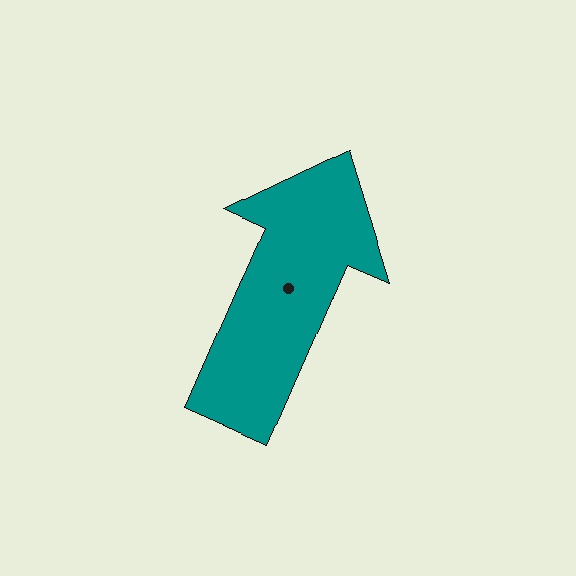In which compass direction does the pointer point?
Northeast.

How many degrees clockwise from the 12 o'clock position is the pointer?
Approximately 24 degrees.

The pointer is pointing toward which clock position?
Roughly 1 o'clock.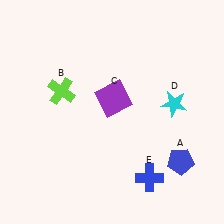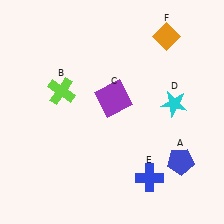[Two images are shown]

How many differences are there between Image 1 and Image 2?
There is 1 difference between the two images.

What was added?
An orange diamond (F) was added in Image 2.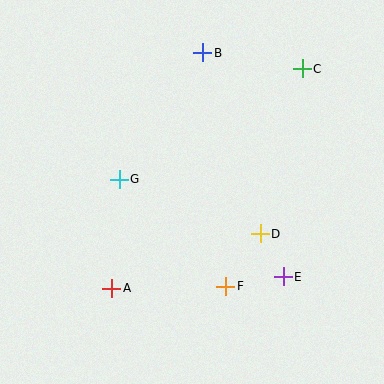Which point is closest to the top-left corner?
Point B is closest to the top-left corner.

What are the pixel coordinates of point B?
Point B is at (203, 53).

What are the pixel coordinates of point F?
Point F is at (226, 286).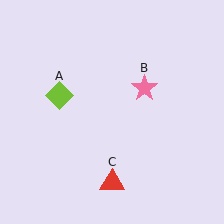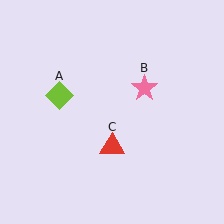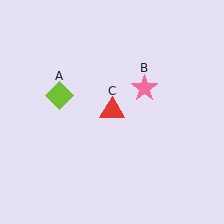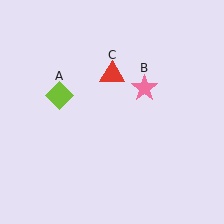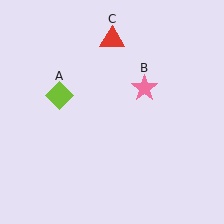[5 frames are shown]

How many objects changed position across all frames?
1 object changed position: red triangle (object C).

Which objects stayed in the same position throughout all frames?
Lime diamond (object A) and pink star (object B) remained stationary.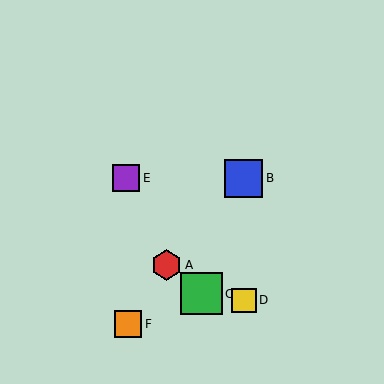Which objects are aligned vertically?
Objects B, D are aligned vertically.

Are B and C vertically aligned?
No, B is at x≈244 and C is at x≈201.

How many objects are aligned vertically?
2 objects (B, D) are aligned vertically.